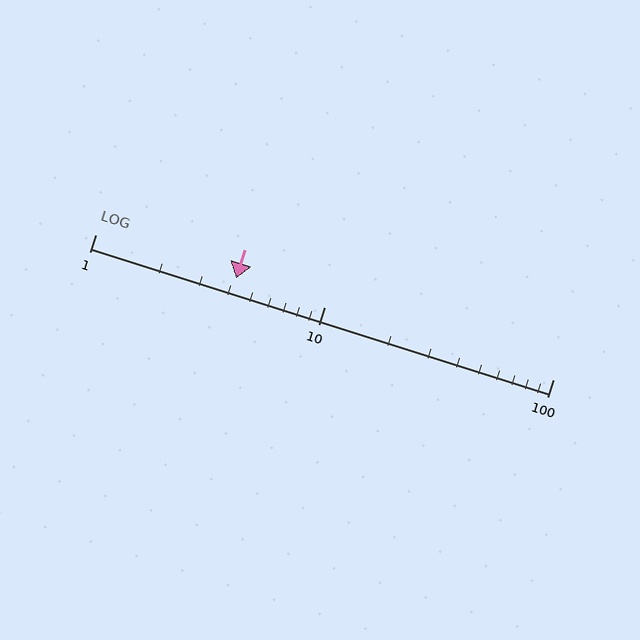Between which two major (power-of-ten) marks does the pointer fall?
The pointer is between 1 and 10.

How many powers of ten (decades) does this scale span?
The scale spans 2 decades, from 1 to 100.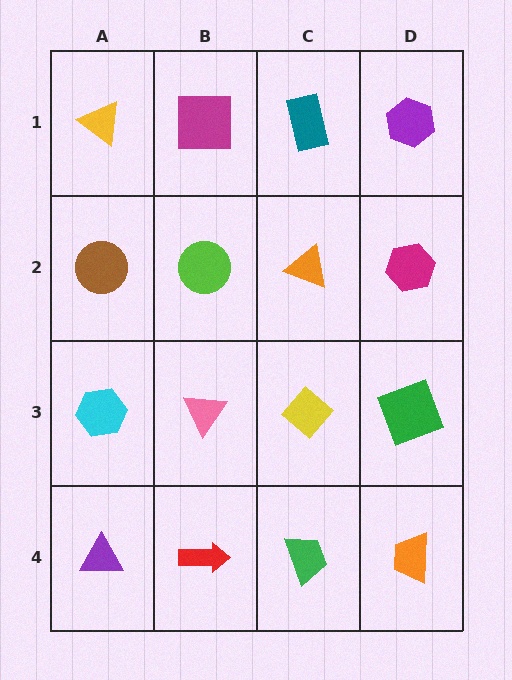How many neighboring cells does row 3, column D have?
3.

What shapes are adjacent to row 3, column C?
An orange triangle (row 2, column C), a green trapezoid (row 4, column C), a pink triangle (row 3, column B), a green square (row 3, column D).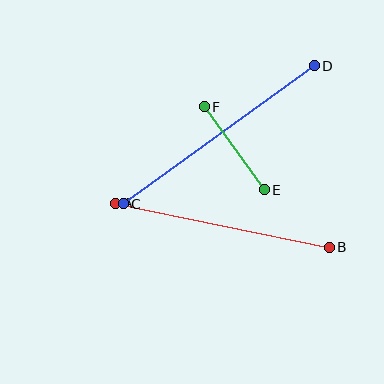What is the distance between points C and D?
The distance is approximately 236 pixels.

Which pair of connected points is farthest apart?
Points C and D are farthest apart.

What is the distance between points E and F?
The distance is approximately 103 pixels.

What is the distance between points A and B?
The distance is approximately 218 pixels.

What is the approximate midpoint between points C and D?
The midpoint is at approximately (219, 135) pixels.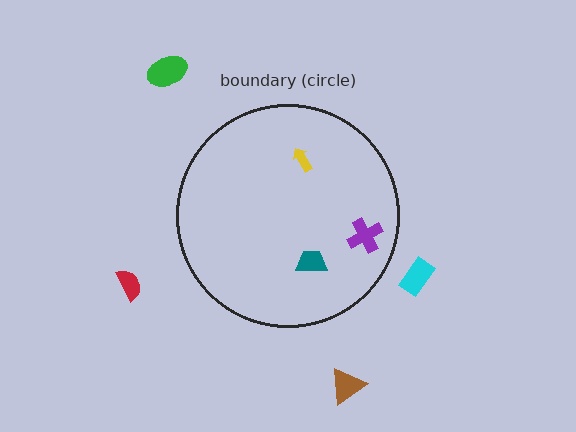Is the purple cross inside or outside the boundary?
Inside.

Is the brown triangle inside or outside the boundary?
Outside.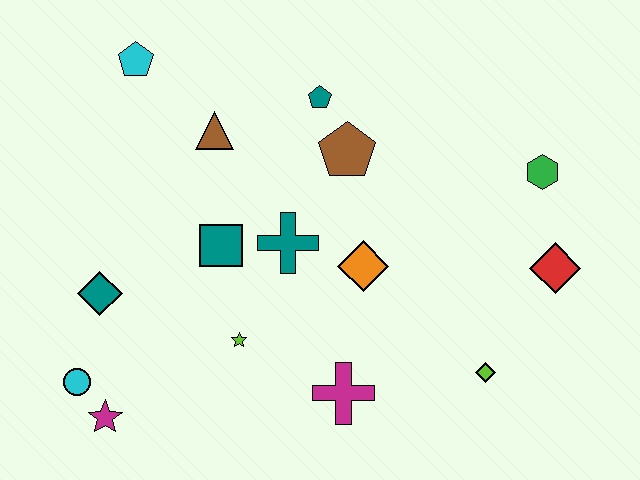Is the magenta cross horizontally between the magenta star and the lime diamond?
Yes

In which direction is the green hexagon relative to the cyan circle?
The green hexagon is to the right of the cyan circle.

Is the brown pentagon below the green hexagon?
No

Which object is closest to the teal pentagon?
The brown pentagon is closest to the teal pentagon.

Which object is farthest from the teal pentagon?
The magenta star is farthest from the teal pentagon.